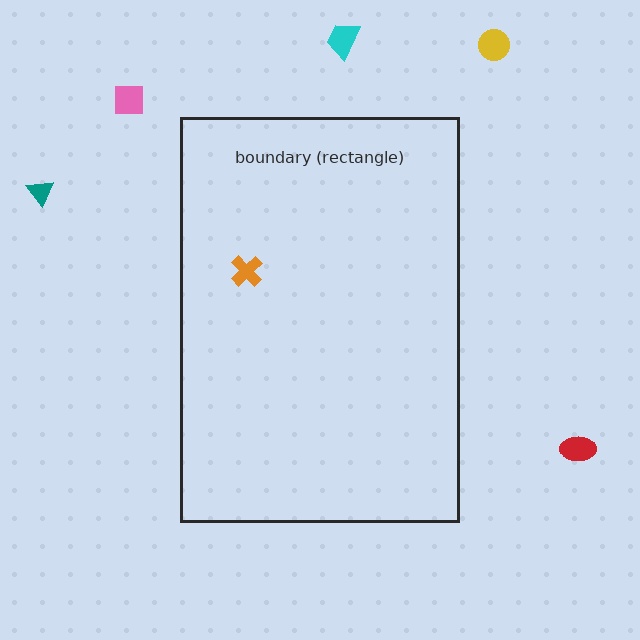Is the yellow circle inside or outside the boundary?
Outside.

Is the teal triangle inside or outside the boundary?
Outside.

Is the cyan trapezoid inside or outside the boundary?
Outside.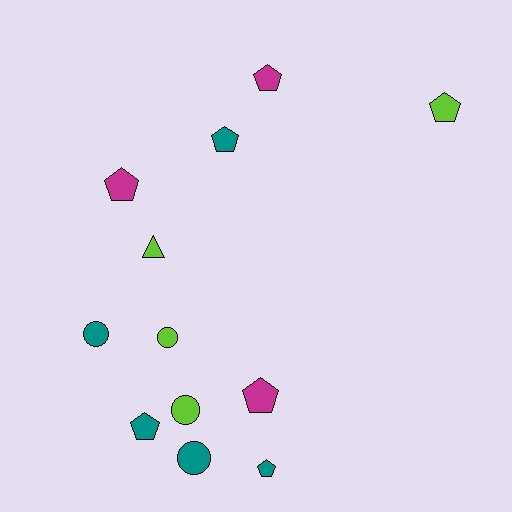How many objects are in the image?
There are 12 objects.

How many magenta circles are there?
There are no magenta circles.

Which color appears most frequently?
Teal, with 5 objects.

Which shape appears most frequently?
Pentagon, with 7 objects.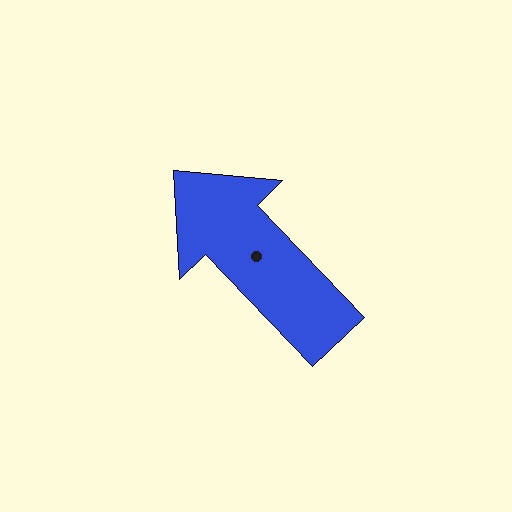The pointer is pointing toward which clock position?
Roughly 11 o'clock.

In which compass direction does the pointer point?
Northwest.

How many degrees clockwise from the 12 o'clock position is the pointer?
Approximately 316 degrees.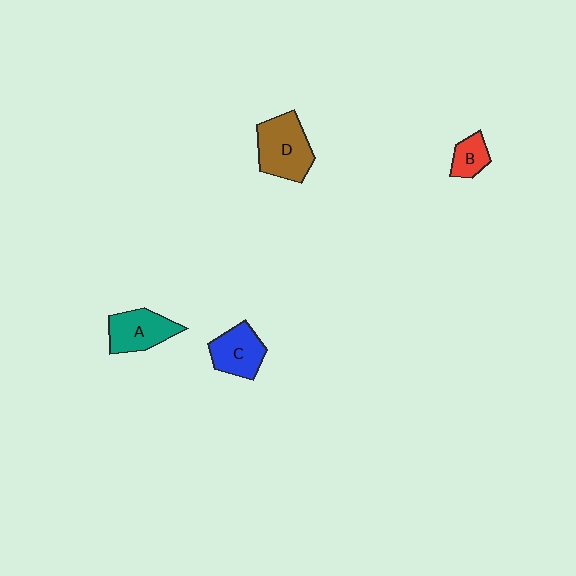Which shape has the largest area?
Shape D (brown).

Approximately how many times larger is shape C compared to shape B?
Approximately 1.7 times.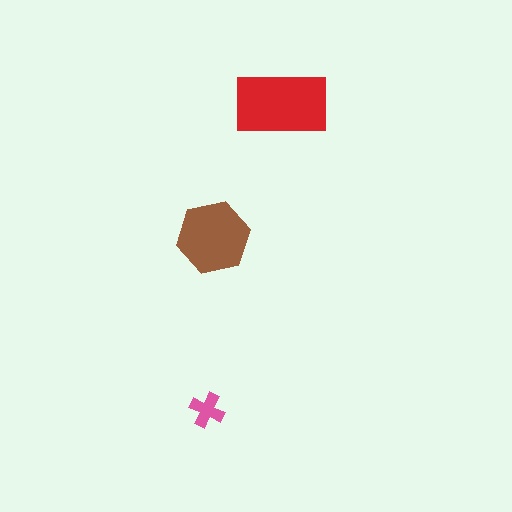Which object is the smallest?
The pink cross.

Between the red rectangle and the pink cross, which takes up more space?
The red rectangle.